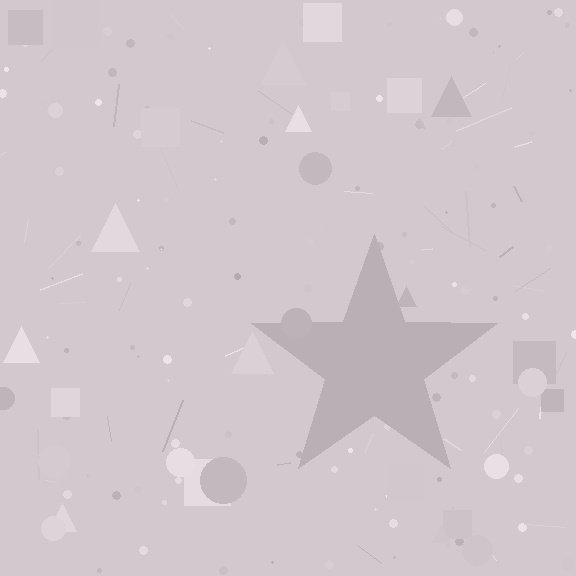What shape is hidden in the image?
A star is hidden in the image.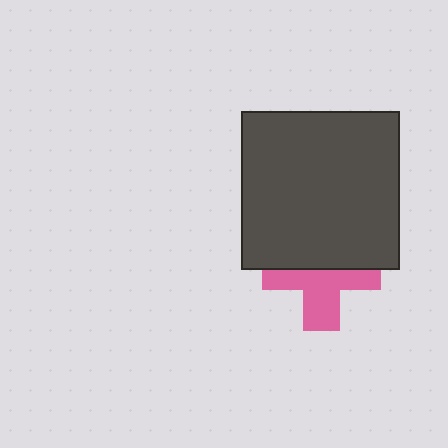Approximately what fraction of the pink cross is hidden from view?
Roughly 47% of the pink cross is hidden behind the dark gray square.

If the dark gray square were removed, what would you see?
You would see the complete pink cross.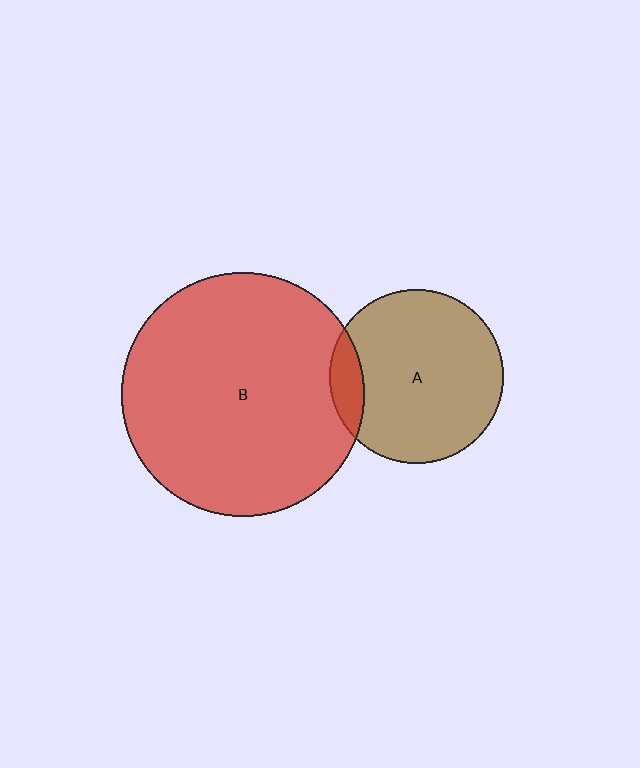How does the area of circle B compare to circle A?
Approximately 2.0 times.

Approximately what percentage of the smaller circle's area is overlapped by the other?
Approximately 10%.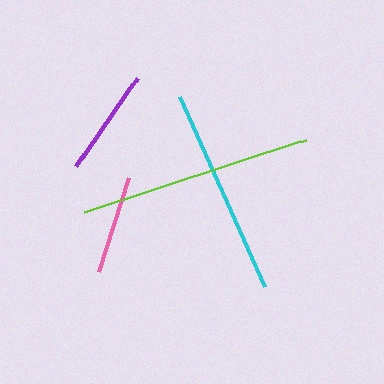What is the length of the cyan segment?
The cyan segment is approximately 208 pixels long.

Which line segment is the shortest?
The pink line is the shortest at approximately 98 pixels.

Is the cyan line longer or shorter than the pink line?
The cyan line is longer than the pink line.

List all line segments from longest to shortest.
From longest to shortest: lime, cyan, purple, pink.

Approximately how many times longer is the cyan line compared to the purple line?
The cyan line is approximately 1.9 times the length of the purple line.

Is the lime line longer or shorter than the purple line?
The lime line is longer than the purple line.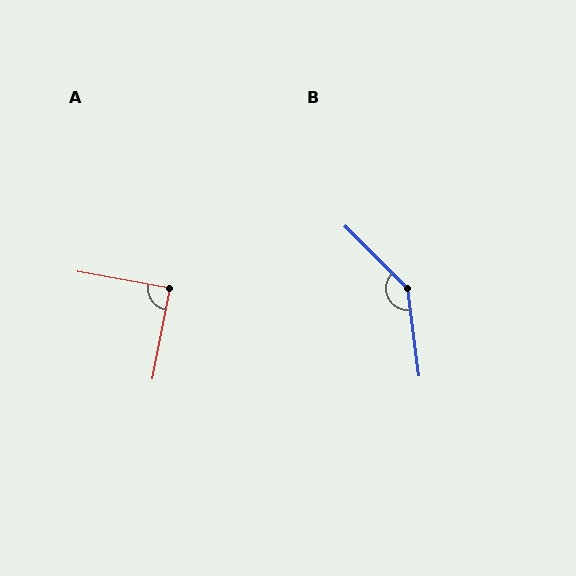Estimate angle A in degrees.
Approximately 89 degrees.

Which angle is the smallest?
A, at approximately 89 degrees.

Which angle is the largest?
B, at approximately 142 degrees.